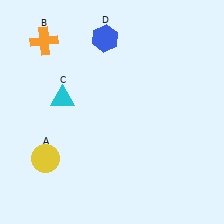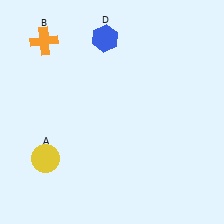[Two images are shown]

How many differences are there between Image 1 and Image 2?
There is 1 difference between the two images.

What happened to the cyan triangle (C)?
The cyan triangle (C) was removed in Image 2. It was in the top-left area of Image 1.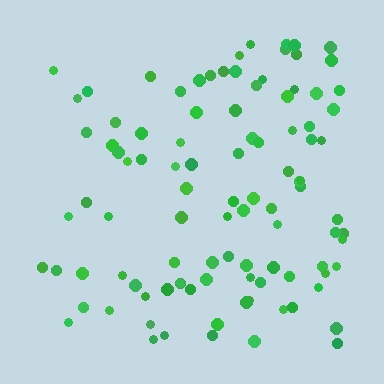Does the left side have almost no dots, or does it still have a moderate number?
Still a moderate number, just noticeably fewer than the right.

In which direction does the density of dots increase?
From left to right, with the right side densest.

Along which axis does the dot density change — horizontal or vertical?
Horizontal.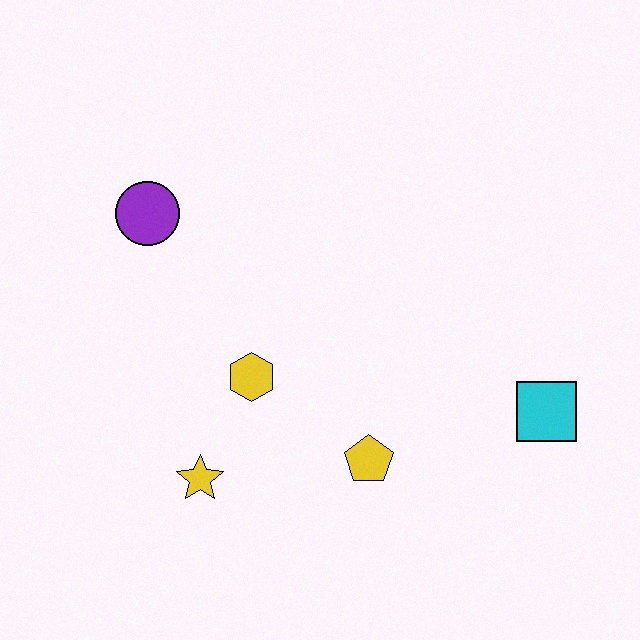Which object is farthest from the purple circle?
The cyan square is farthest from the purple circle.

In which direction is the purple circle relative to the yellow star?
The purple circle is above the yellow star.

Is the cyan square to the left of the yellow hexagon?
No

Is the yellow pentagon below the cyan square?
Yes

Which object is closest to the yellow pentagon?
The yellow hexagon is closest to the yellow pentagon.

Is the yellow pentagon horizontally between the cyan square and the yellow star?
Yes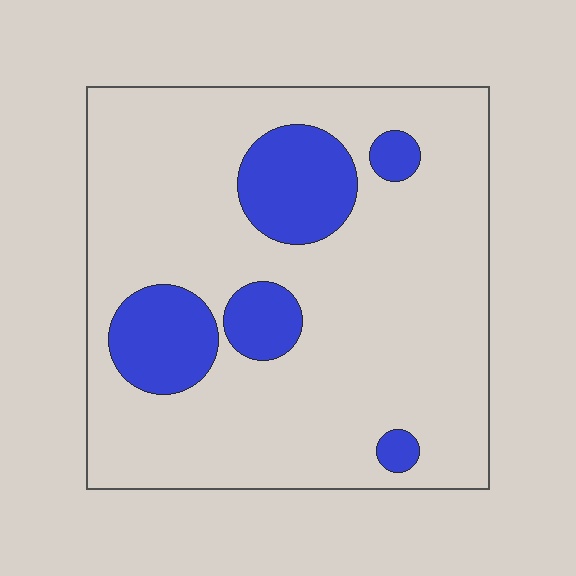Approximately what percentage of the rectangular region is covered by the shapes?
Approximately 20%.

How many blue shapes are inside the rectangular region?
5.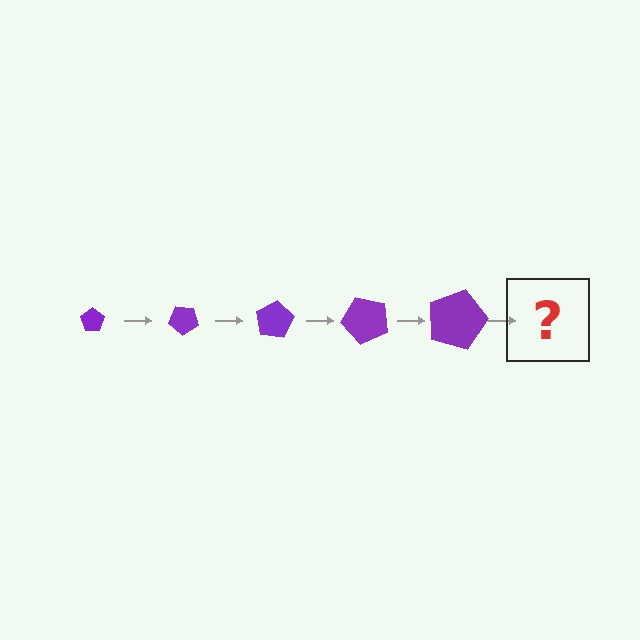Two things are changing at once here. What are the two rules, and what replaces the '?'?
The two rules are that the pentagon grows larger each step and it rotates 40 degrees each step. The '?' should be a pentagon, larger than the previous one and rotated 200 degrees from the start.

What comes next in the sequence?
The next element should be a pentagon, larger than the previous one and rotated 200 degrees from the start.